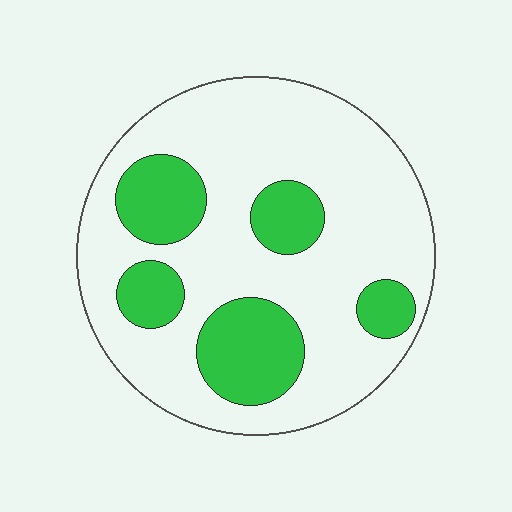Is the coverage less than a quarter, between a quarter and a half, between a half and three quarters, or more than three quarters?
Between a quarter and a half.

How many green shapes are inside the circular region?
5.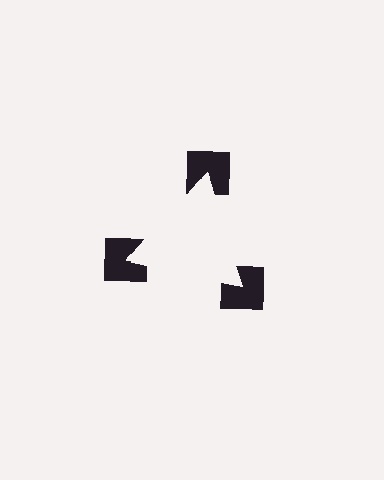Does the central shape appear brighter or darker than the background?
It typically appears slightly brighter than the background, even though no actual brightness change is drawn.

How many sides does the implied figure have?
3 sides.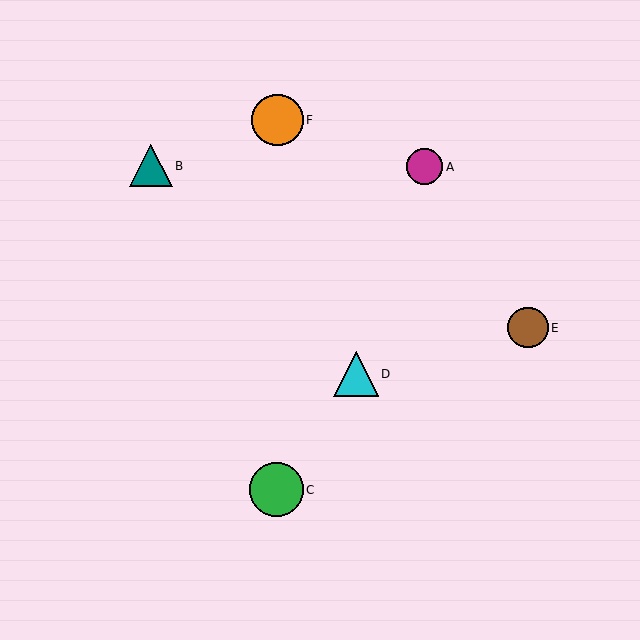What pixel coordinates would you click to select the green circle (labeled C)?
Click at (276, 490) to select the green circle C.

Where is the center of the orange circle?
The center of the orange circle is at (278, 120).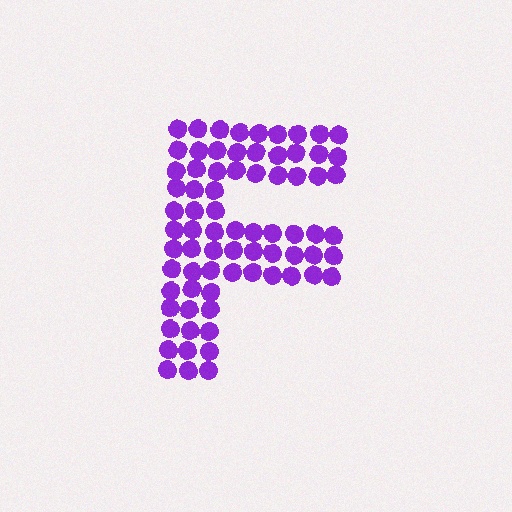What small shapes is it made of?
It is made of small circles.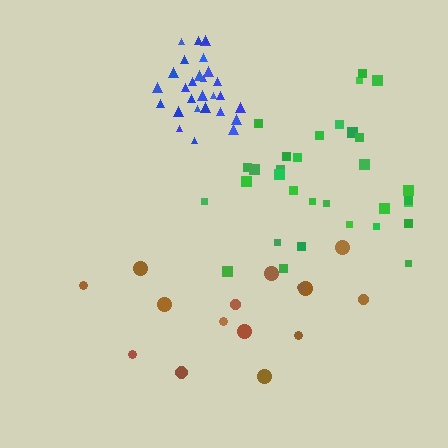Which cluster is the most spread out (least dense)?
Brown.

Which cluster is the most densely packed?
Blue.